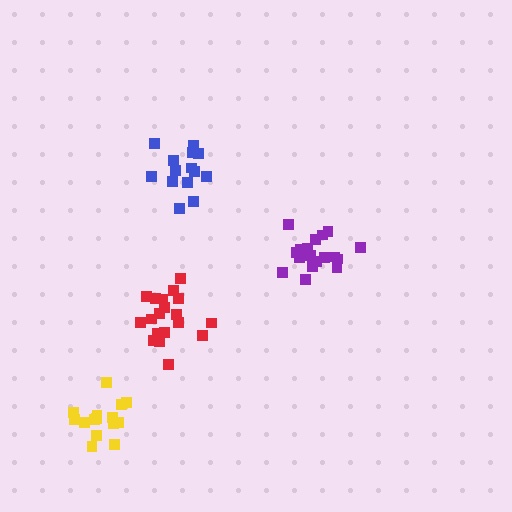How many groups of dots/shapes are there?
There are 4 groups.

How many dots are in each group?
Group 1: 14 dots, Group 2: 18 dots, Group 3: 19 dots, Group 4: 15 dots (66 total).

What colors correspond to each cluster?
The clusters are colored: blue, purple, red, yellow.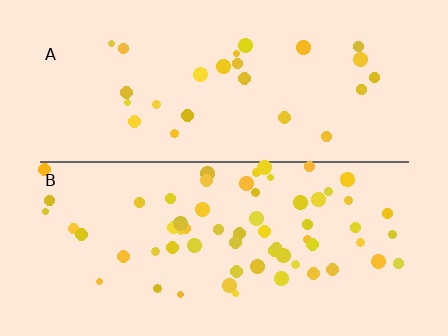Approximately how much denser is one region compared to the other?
Approximately 2.5× — region B over region A.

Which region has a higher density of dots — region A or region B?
B (the bottom).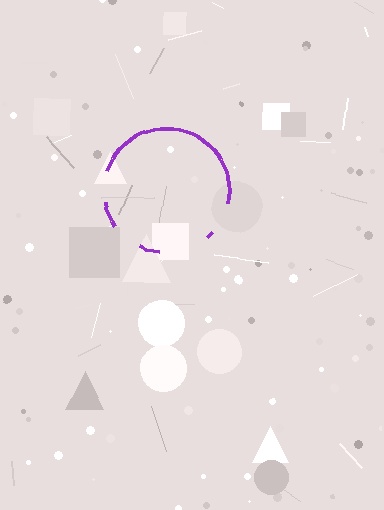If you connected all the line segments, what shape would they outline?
They would outline a circle.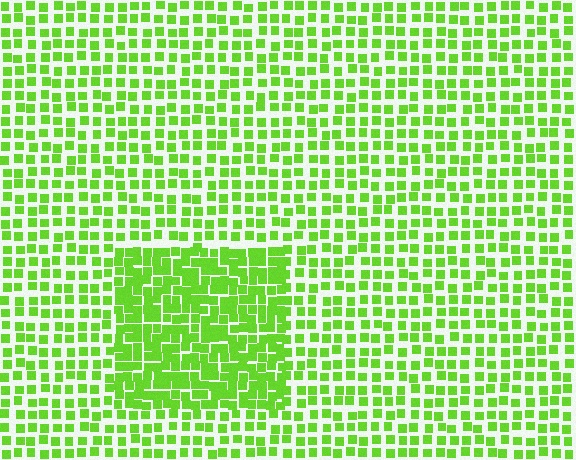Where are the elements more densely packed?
The elements are more densely packed inside the rectangle boundary.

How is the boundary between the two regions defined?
The boundary is defined by a change in element density (approximately 1.8x ratio). All elements are the same color, size, and shape.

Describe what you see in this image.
The image contains small lime elements arranged at two different densities. A rectangle-shaped region is visible where the elements are more densely packed than the surrounding area.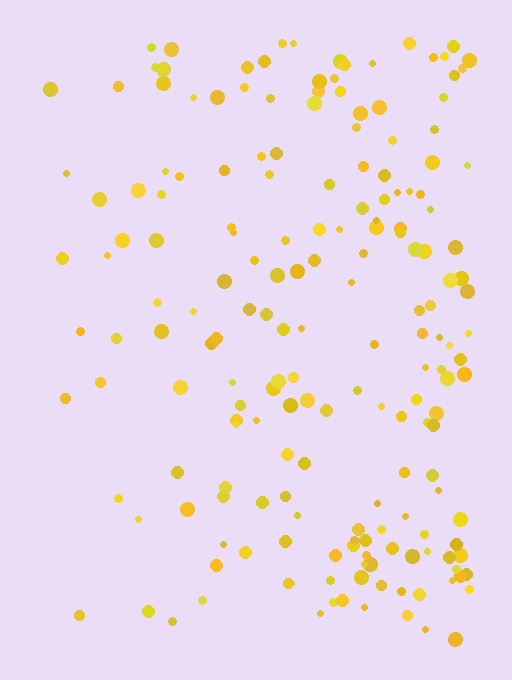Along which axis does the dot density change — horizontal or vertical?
Horizontal.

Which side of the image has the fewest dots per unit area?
The left.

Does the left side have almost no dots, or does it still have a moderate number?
Still a moderate number, just noticeably fewer than the right.